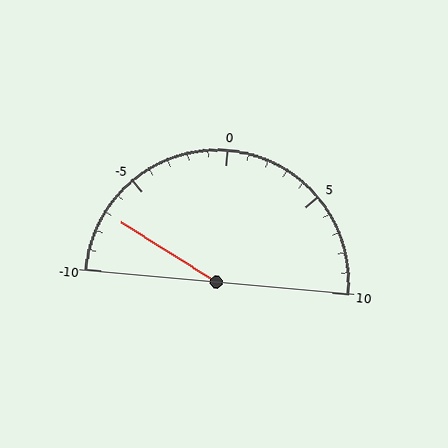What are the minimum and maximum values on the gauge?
The gauge ranges from -10 to 10.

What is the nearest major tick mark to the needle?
The nearest major tick mark is -5.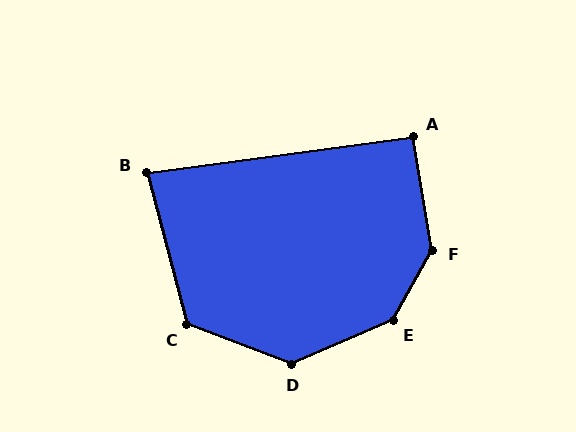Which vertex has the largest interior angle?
E, at approximately 142 degrees.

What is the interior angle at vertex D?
Approximately 136 degrees (obtuse).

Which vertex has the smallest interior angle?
B, at approximately 83 degrees.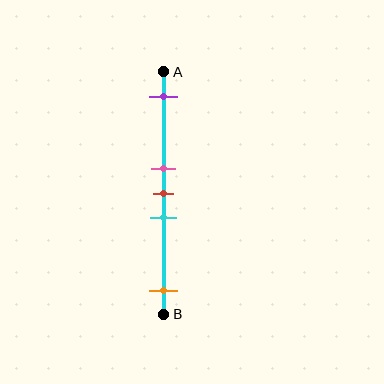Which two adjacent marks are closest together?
The pink and red marks are the closest adjacent pair.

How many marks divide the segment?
There are 5 marks dividing the segment.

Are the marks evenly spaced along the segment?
No, the marks are not evenly spaced.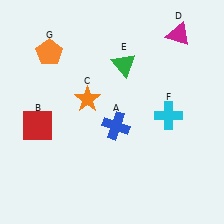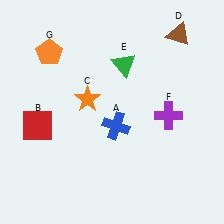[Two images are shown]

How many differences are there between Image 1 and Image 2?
There are 2 differences between the two images.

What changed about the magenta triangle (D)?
In Image 1, D is magenta. In Image 2, it changed to brown.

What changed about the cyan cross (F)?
In Image 1, F is cyan. In Image 2, it changed to purple.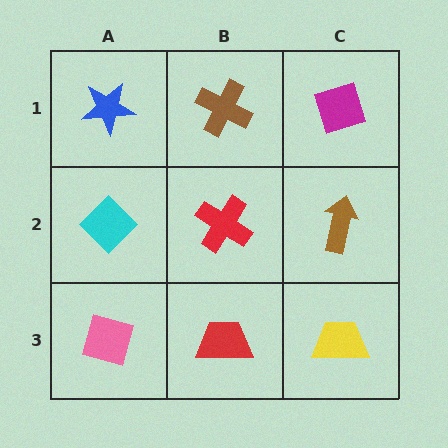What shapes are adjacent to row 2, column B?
A brown cross (row 1, column B), a red trapezoid (row 3, column B), a cyan diamond (row 2, column A), a brown arrow (row 2, column C).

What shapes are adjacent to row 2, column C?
A magenta diamond (row 1, column C), a yellow trapezoid (row 3, column C), a red cross (row 2, column B).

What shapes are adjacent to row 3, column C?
A brown arrow (row 2, column C), a red trapezoid (row 3, column B).